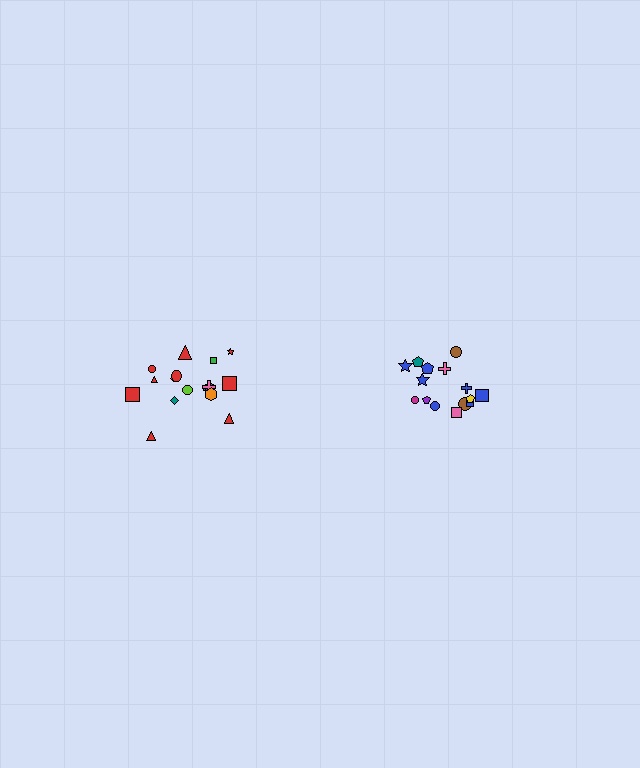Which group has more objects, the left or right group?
The left group.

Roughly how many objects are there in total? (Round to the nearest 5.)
Roughly 35 objects in total.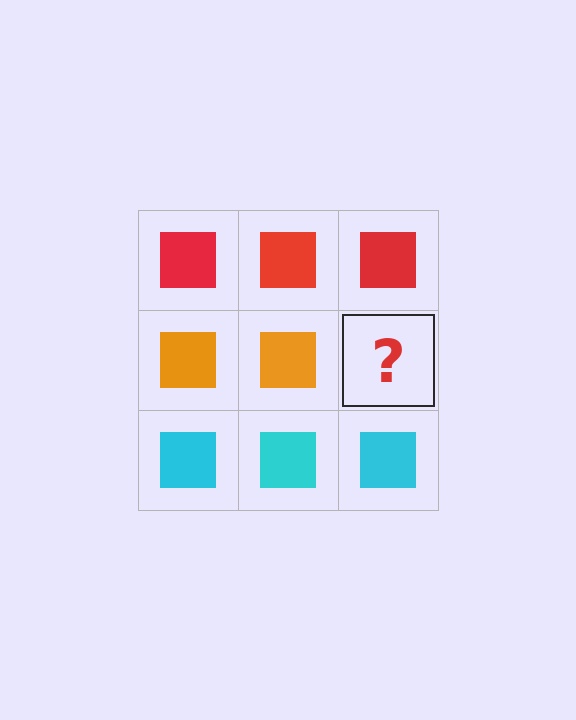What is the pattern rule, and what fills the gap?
The rule is that each row has a consistent color. The gap should be filled with an orange square.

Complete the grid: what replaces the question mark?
The question mark should be replaced with an orange square.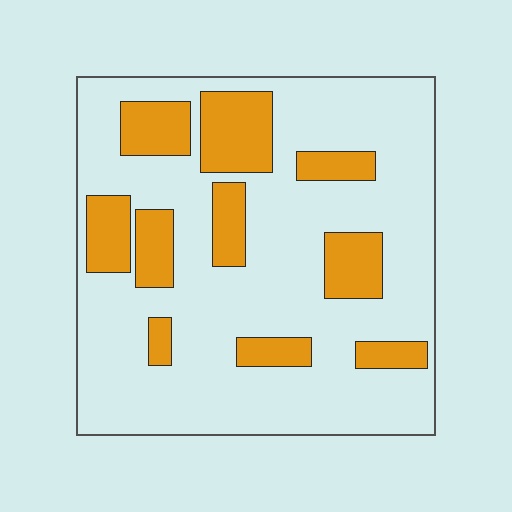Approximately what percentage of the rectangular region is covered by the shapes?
Approximately 25%.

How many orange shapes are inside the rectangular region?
10.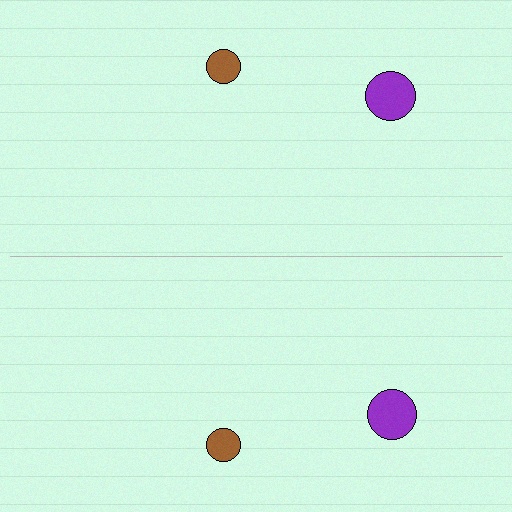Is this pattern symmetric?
Yes, this pattern has bilateral (reflection) symmetry.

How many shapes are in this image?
There are 4 shapes in this image.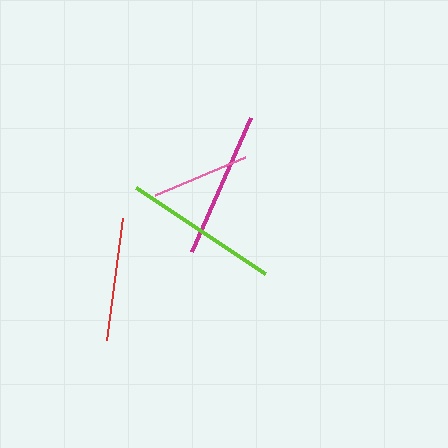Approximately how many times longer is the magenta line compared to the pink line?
The magenta line is approximately 1.5 times the length of the pink line.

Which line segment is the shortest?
The pink line is the shortest at approximately 97 pixels.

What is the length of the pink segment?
The pink segment is approximately 97 pixels long.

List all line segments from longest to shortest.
From longest to shortest: lime, magenta, red, pink.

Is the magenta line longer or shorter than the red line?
The magenta line is longer than the red line.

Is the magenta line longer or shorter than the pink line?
The magenta line is longer than the pink line.